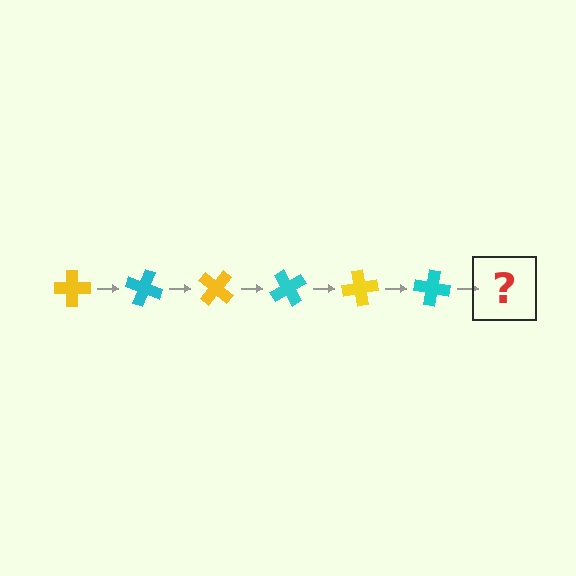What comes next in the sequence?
The next element should be a yellow cross, rotated 120 degrees from the start.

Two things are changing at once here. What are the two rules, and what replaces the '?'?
The two rules are that it rotates 20 degrees each step and the color cycles through yellow and cyan. The '?' should be a yellow cross, rotated 120 degrees from the start.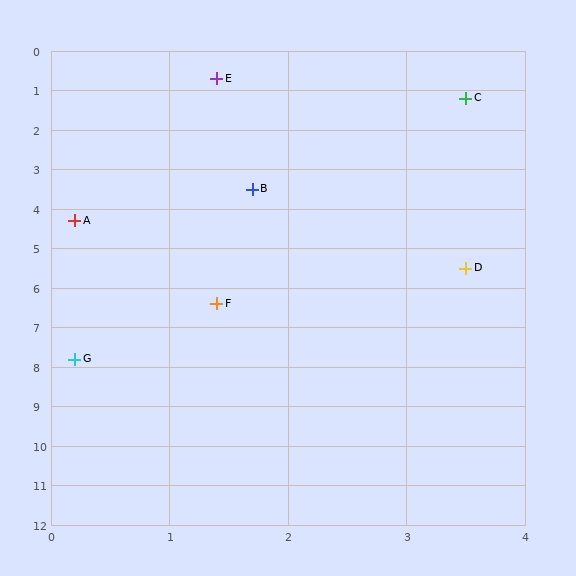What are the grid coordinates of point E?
Point E is at approximately (1.4, 0.7).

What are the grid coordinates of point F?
Point F is at approximately (1.4, 6.4).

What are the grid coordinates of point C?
Point C is at approximately (3.5, 1.2).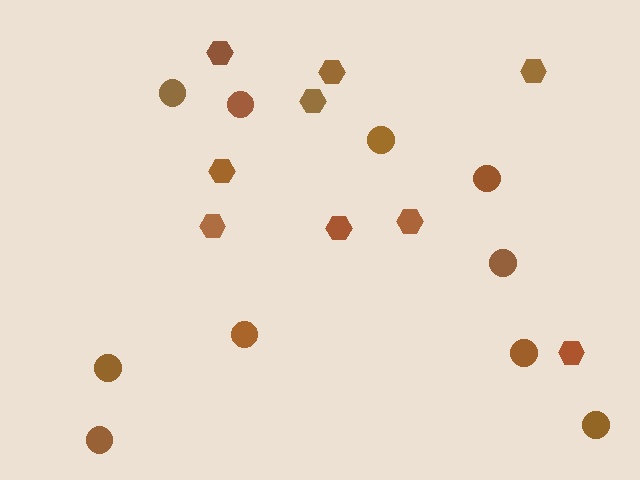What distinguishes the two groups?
There are 2 groups: one group of circles (10) and one group of hexagons (9).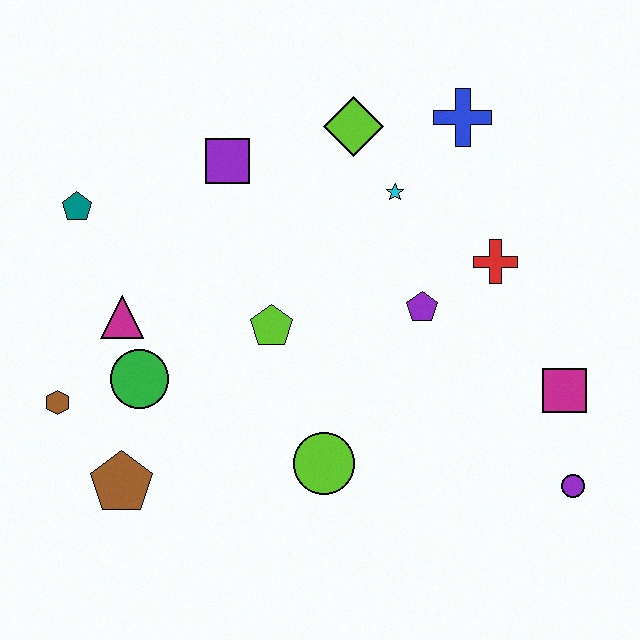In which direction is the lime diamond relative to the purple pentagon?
The lime diamond is above the purple pentagon.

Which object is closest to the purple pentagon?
The red cross is closest to the purple pentagon.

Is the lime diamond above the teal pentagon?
Yes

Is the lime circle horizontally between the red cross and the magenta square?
No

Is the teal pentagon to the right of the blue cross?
No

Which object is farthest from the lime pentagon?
The purple circle is farthest from the lime pentagon.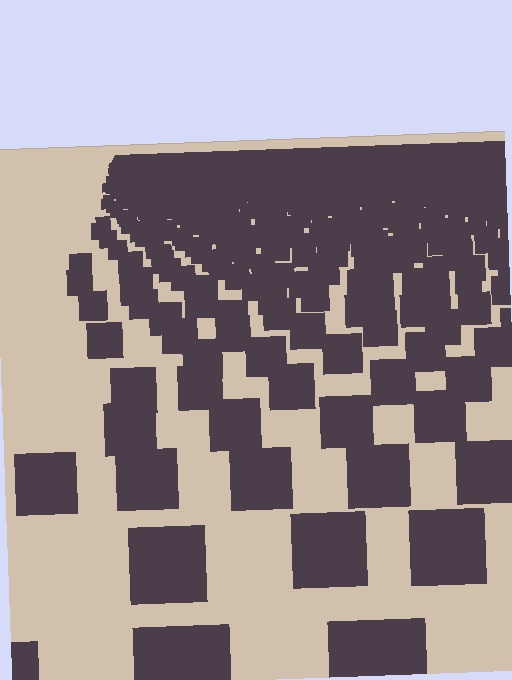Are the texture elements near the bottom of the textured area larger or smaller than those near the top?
Larger. Near the bottom, elements are closer to the viewer and appear at a bigger on-screen size.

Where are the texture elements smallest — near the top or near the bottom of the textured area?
Near the top.